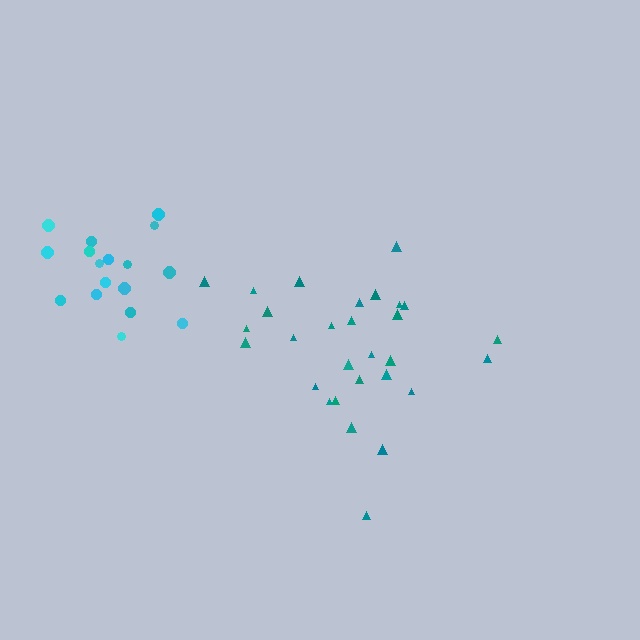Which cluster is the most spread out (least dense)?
Teal.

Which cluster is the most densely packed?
Cyan.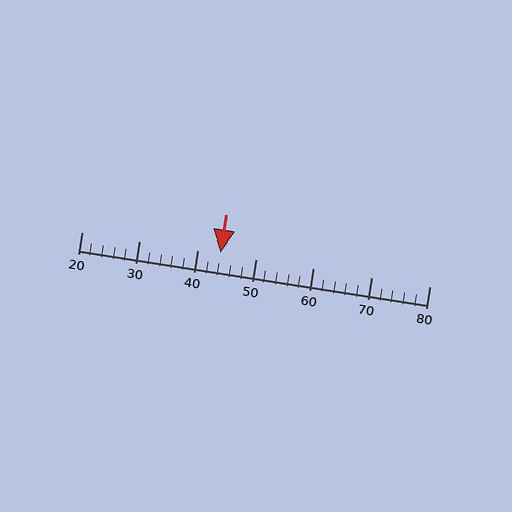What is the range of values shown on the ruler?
The ruler shows values from 20 to 80.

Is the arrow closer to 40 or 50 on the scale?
The arrow is closer to 40.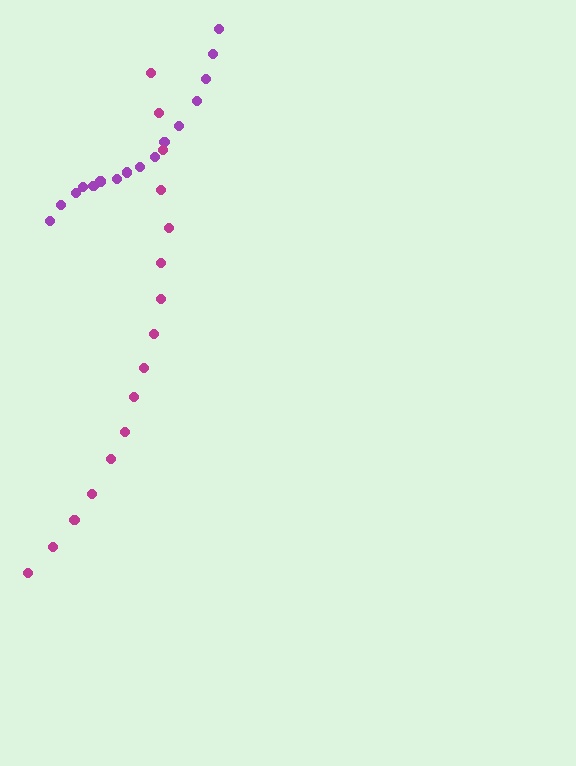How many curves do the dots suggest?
There are 2 distinct paths.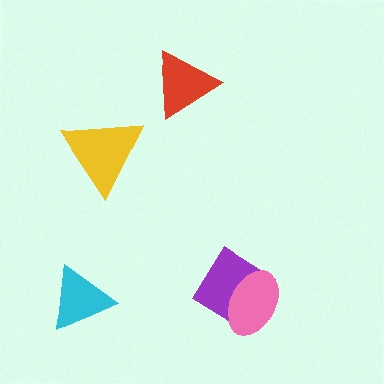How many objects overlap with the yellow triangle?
0 objects overlap with the yellow triangle.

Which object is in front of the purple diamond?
The pink ellipse is in front of the purple diamond.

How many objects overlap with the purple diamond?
1 object overlaps with the purple diamond.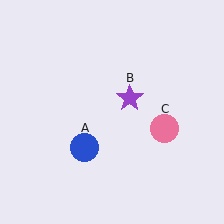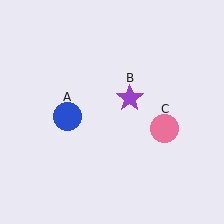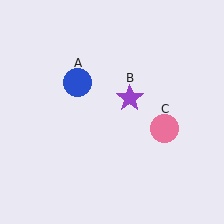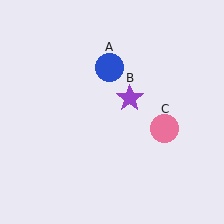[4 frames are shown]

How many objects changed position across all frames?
1 object changed position: blue circle (object A).